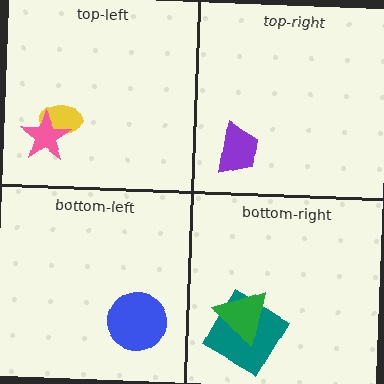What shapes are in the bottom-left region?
The blue circle.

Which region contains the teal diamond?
The bottom-right region.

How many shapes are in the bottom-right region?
2.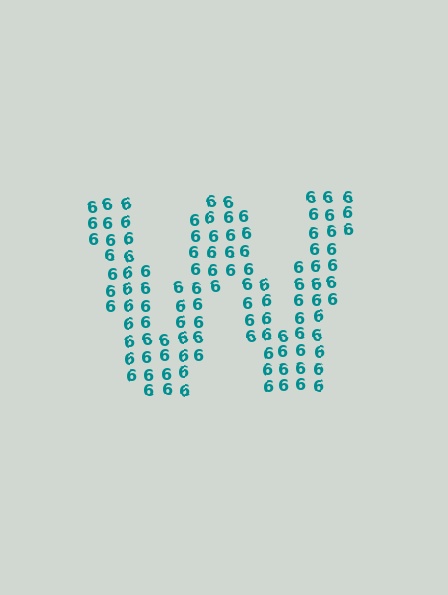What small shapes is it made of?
It is made of small digit 6's.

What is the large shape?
The large shape is the letter W.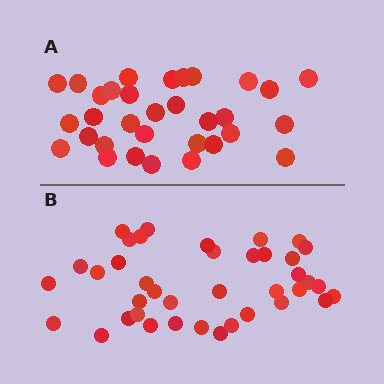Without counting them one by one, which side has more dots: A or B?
Region B (the bottom region) has more dots.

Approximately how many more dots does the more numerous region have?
Region B has roughly 8 or so more dots than region A.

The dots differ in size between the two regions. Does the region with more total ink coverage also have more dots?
No. Region A has more total ink coverage because its dots are larger, but region B actually contains more individual dots. Total area can be misleading — the number of items is what matters here.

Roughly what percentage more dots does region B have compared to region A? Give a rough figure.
About 20% more.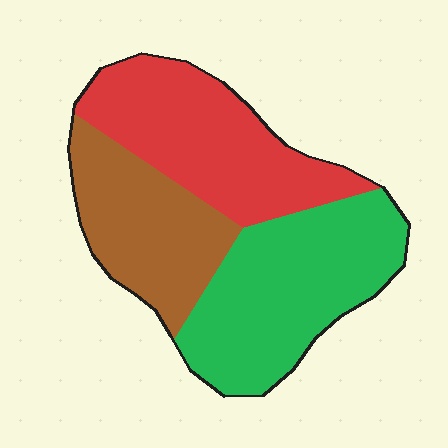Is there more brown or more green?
Green.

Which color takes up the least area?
Brown, at roughly 25%.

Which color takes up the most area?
Green, at roughly 40%.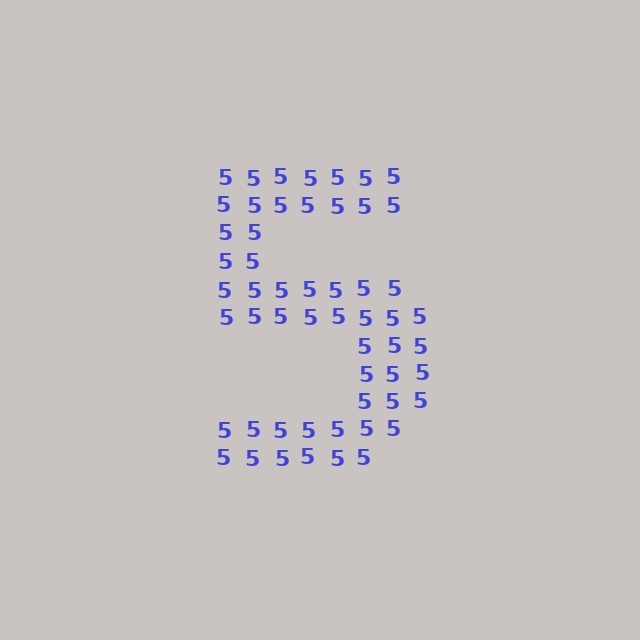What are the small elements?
The small elements are digit 5's.